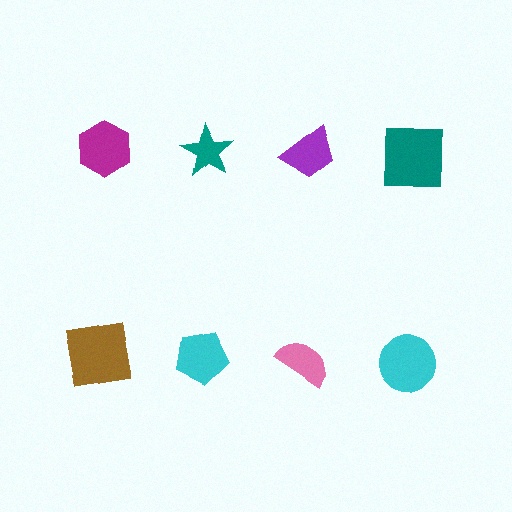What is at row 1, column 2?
A teal star.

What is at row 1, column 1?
A magenta hexagon.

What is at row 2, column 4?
A cyan circle.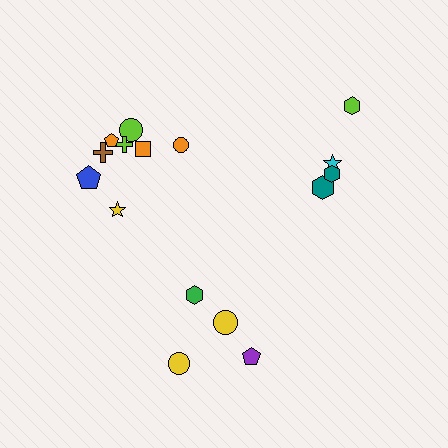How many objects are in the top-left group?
There are 8 objects.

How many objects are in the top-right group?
There are 4 objects.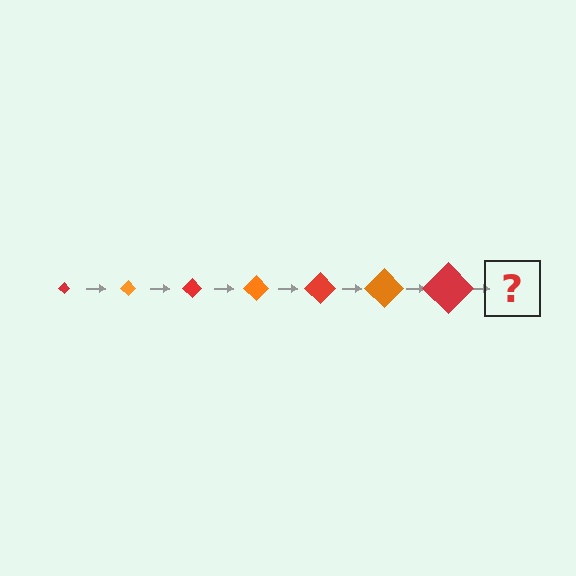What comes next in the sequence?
The next element should be an orange diamond, larger than the previous one.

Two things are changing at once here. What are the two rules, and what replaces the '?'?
The two rules are that the diamond grows larger each step and the color cycles through red and orange. The '?' should be an orange diamond, larger than the previous one.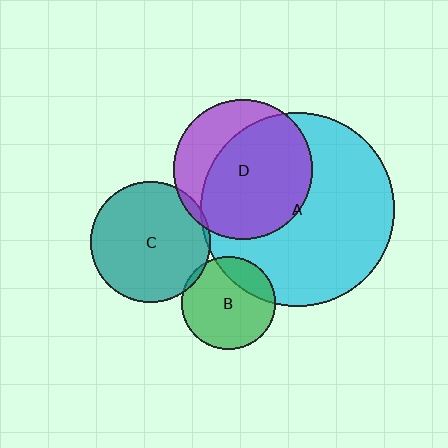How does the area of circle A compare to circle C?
Approximately 2.6 times.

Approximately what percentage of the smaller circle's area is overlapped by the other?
Approximately 5%.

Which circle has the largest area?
Circle A (cyan).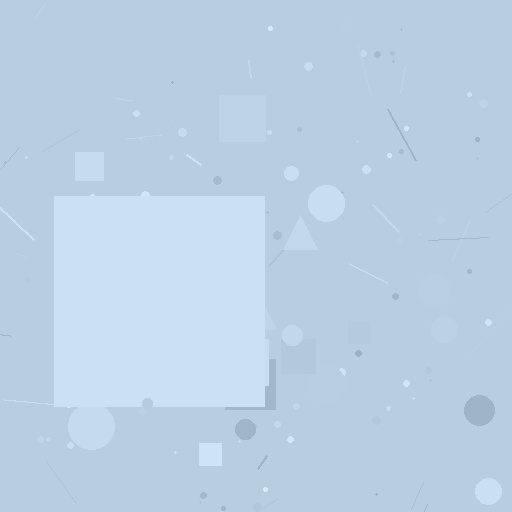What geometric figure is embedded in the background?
A square is embedded in the background.